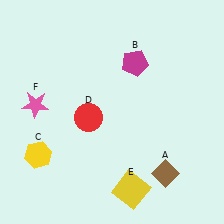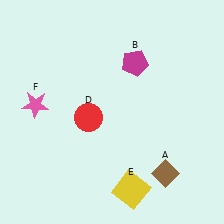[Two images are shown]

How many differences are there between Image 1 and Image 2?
There is 1 difference between the two images.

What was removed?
The yellow hexagon (C) was removed in Image 2.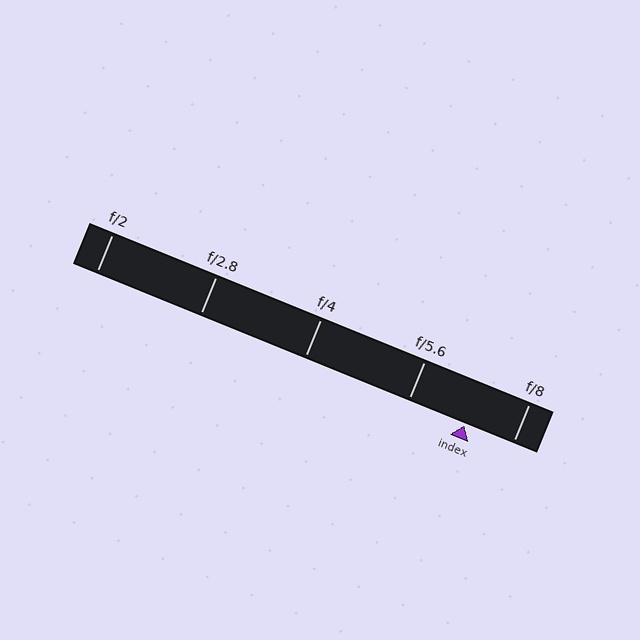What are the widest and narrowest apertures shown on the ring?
The widest aperture shown is f/2 and the narrowest is f/8.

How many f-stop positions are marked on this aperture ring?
There are 5 f-stop positions marked.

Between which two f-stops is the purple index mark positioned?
The index mark is between f/5.6 and f/8.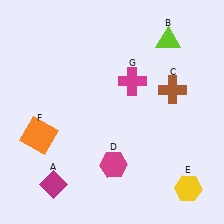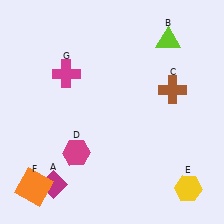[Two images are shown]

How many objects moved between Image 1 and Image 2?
3 objects moved between the two images.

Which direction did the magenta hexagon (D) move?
The magenta hexagon (D) moved left.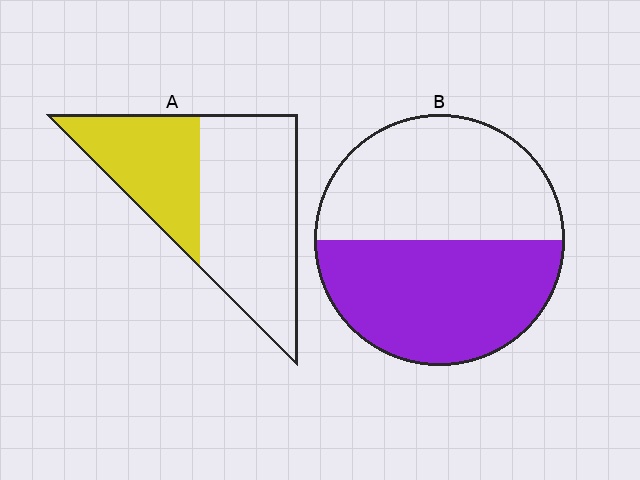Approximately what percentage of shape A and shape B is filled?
A is approximately 35% and B is approximately 50%.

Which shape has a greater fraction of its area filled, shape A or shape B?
Shape B.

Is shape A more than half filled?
No.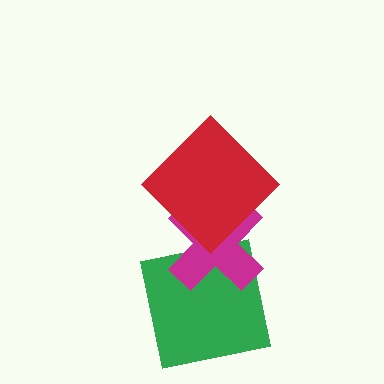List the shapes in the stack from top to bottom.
From top to bottom: the red diamond, the magenta cross, the green square.